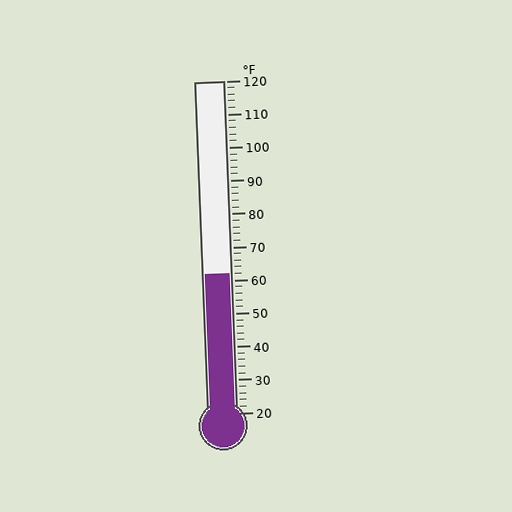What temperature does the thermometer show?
The thermometer shows approximately 62°F.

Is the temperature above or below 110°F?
The temperature is below 110°F.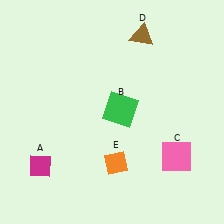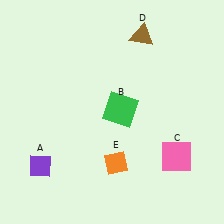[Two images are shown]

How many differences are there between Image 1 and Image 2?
There is 1 difference between the two images.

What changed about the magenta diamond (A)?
In Image 1, A is magenta. In Image 2, it changed to purple.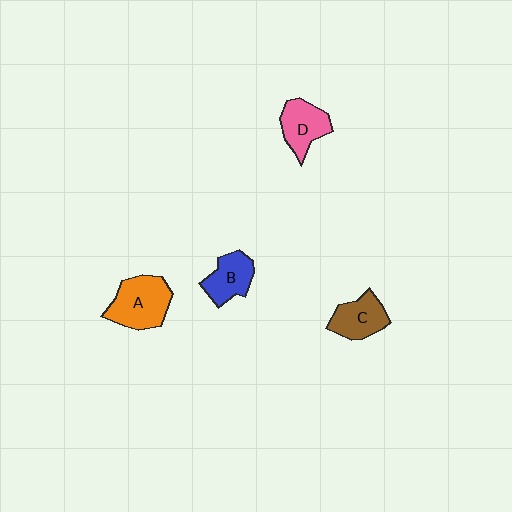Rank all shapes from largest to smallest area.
From largest to smallest: A (orange), D (pink), C (brown), B (blue).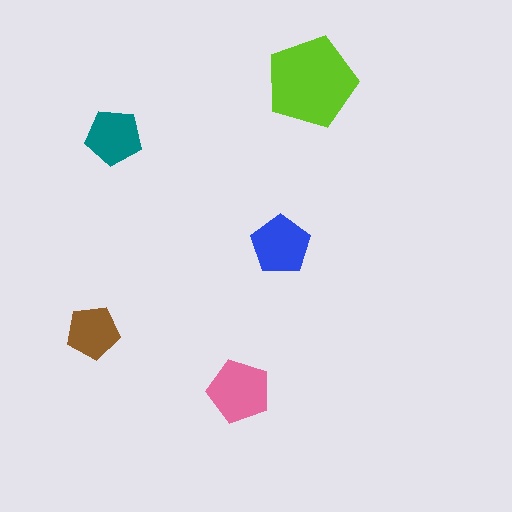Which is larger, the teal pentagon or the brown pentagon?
The teal one.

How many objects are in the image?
There are 5 objects in the image.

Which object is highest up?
The lime pentagon is topmost.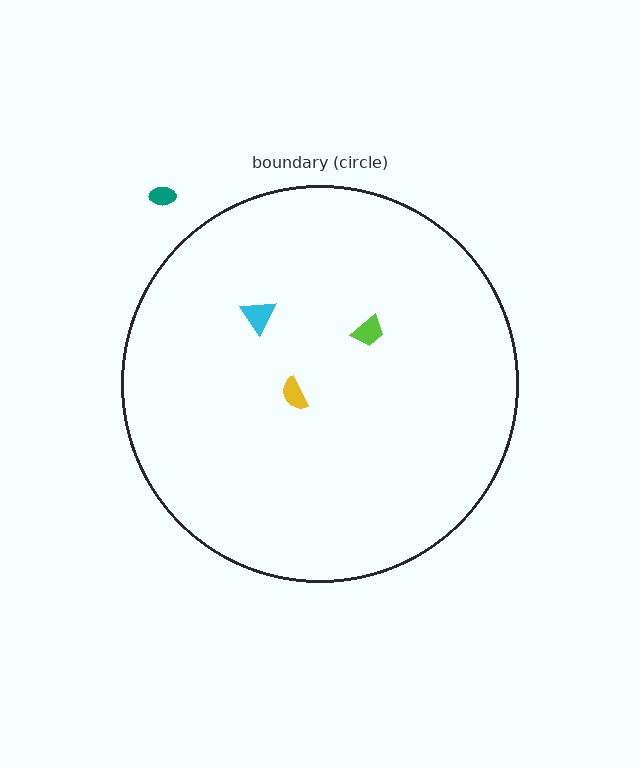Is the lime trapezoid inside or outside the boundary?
Inside.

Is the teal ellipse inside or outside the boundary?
Outside.